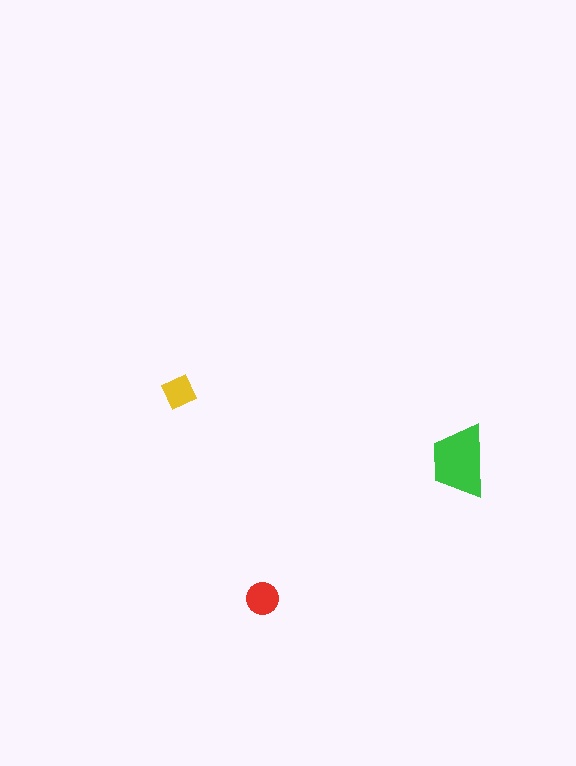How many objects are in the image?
There are 3 objects in the image.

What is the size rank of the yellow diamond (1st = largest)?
3rd.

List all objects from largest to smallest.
The green trapezoid, the red circle, the yellow diamond.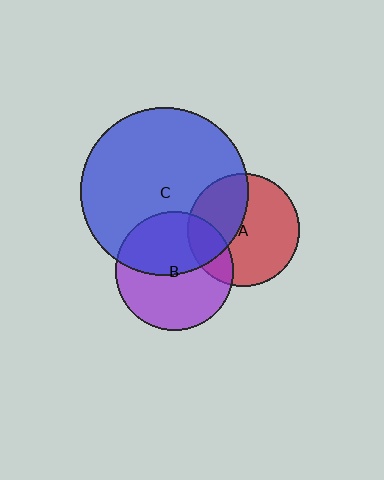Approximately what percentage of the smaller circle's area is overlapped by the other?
Approximately 20%.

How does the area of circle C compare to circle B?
Approximately 2.0 times.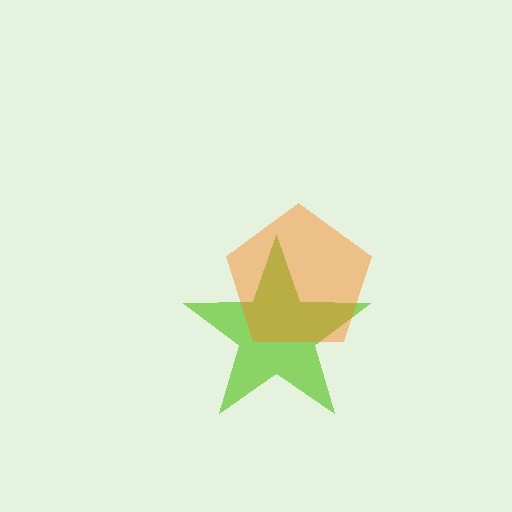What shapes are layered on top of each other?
The layered shapes are: a lime star, an orange pentagon.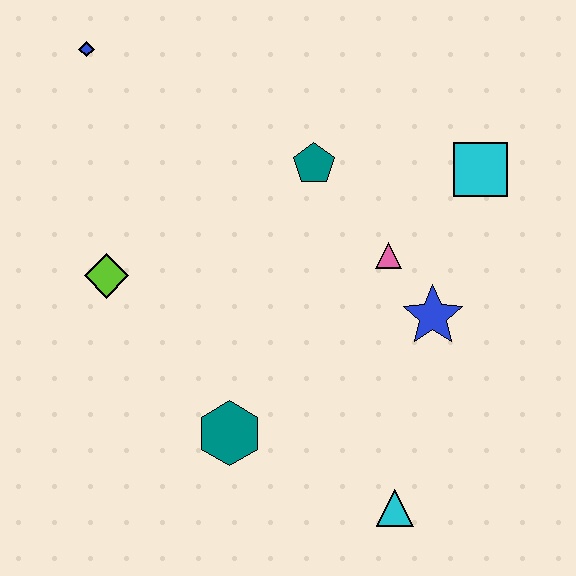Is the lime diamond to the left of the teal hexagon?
Yes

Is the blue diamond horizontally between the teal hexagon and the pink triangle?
No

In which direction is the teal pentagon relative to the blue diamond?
The teal pentagon is to the right of the blue diamond.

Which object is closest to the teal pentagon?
The pink triangle is closest to the teal pentagon.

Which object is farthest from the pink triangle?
The blue diamond is farthest from the pink triangle.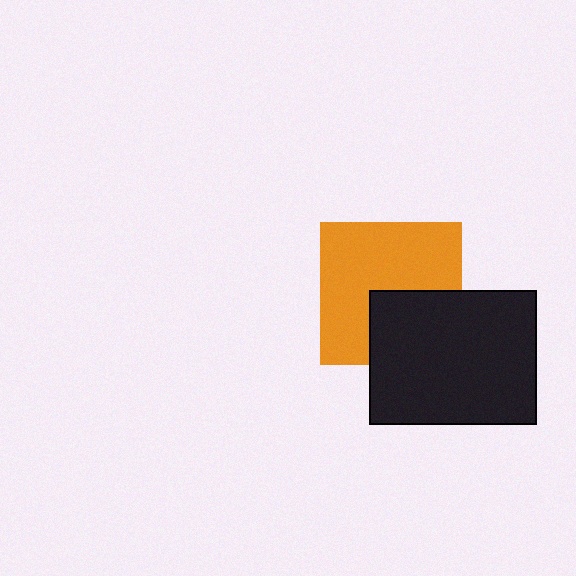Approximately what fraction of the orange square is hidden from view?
Roughly 34% of the orange square is hidden behind the black rectangle.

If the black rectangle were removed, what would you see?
You would see the complete orange square.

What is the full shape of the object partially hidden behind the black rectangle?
The partially hidden object is an orange square.